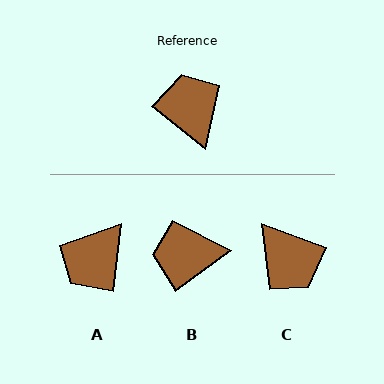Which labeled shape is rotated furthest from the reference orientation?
C, about 161 degrees away.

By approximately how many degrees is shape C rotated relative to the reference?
Approximately 161 degrees clockwise.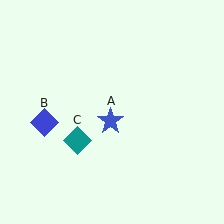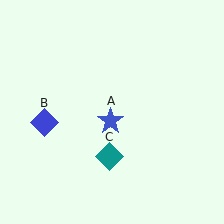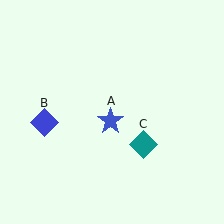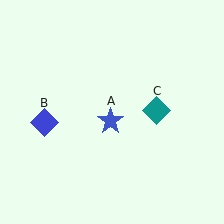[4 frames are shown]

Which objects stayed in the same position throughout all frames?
Blue star (object A) and blue diamond (object B) remained stationary.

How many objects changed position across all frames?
1 object changed position: teal diamond (object C).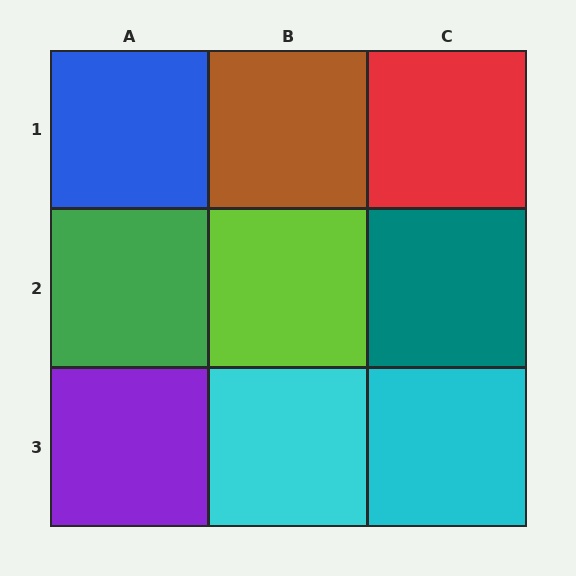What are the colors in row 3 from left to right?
Purple, cyan, cyan.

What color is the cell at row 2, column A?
Green.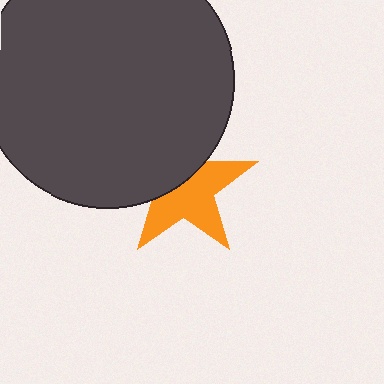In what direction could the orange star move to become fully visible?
The orange star could move down. That would shift it out from behind the dark gray circle entirely.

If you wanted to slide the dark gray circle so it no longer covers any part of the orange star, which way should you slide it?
Slide it up — that is the most direct way to separate the two shapes.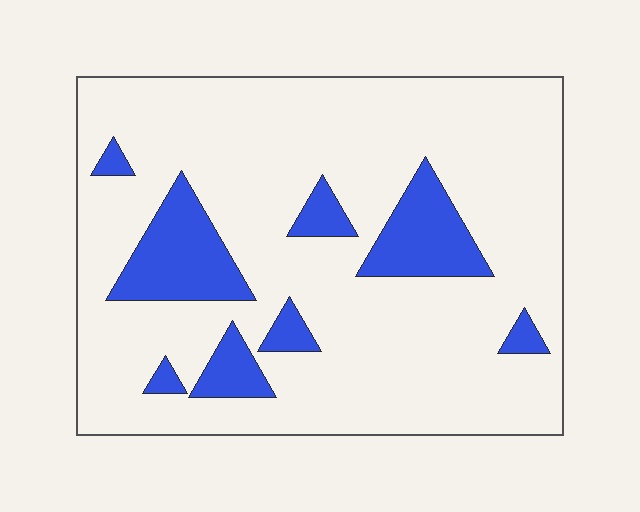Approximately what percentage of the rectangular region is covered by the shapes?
Approximately 15%.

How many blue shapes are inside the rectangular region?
8.